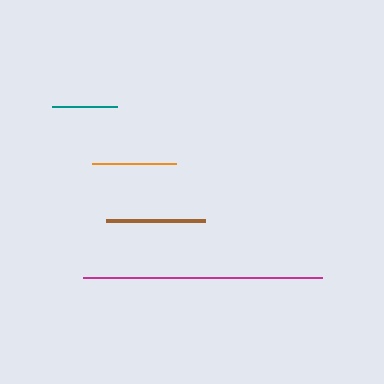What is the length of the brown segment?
The brown segment is approximately 99 pixels long.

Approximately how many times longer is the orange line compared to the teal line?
The orange line is approximately 1.3 times the length of the teal line.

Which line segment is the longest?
The magenta line is the longest at approximately 238 pixels.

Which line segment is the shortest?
The teal line is the shortest at approximately 64 pixels.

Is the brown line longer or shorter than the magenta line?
The magenta line is longer than the brown line.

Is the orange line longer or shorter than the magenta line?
The magenta line is longer than the orange line.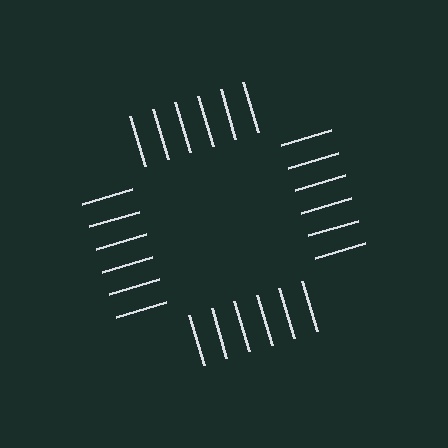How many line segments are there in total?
24 — 6 along each of the 4 edges.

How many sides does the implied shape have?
4 sides — the line-ends trace a square.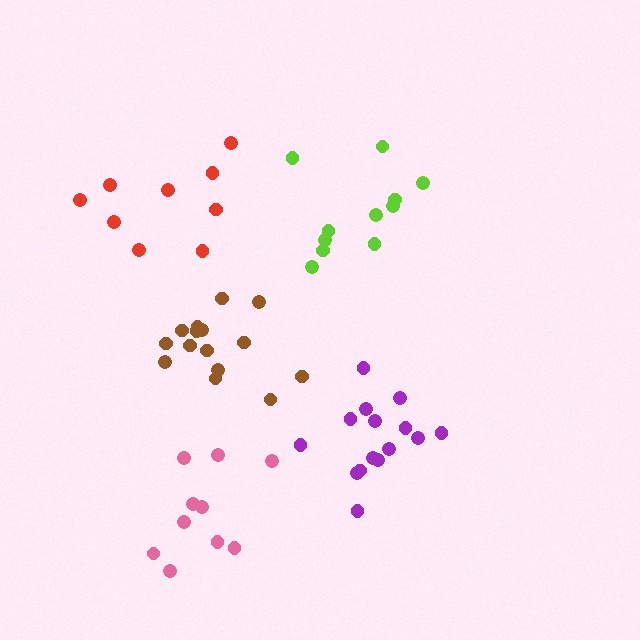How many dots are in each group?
Group 1: 11 dots, Group 2: 9 dots, Group 3: 15 dots, Group 4: 15 dots, Group 5: 10 dots (60 total).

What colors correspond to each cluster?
The clusters are colored: lime, red, purple, brown, pink.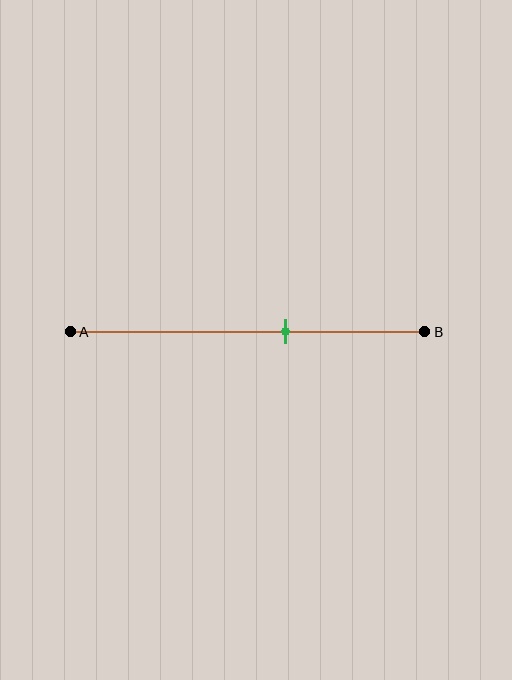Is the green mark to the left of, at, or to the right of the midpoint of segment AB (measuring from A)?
The green mark is to the right of the midpoint of segment AB.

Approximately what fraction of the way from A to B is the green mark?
The green mark is approximately 60% of the way from A to B.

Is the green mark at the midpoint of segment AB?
No, the mark is at about 60% from A, not at the 50% midpoint.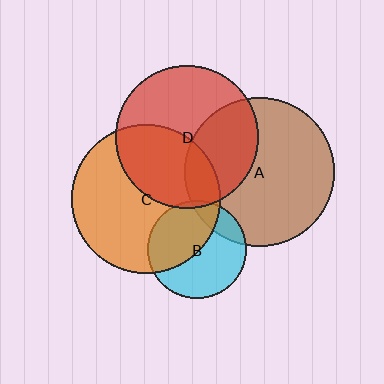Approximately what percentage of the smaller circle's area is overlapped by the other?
Approximately 5%.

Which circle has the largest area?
Circle C (orange).